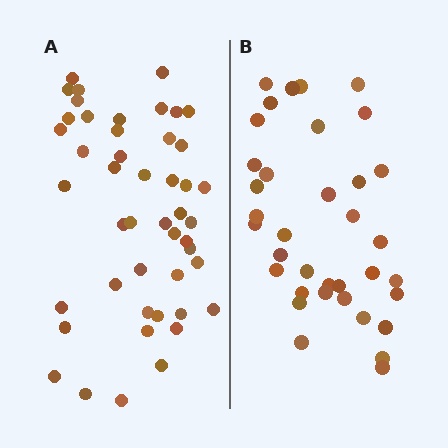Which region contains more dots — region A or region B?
Region A (the left region) has more dots.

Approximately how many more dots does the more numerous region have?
Region A has roughly 12 or so more dots than region B.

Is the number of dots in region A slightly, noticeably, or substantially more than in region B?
Region A has noticeably more, but not dramatically so. The ratio is roughly 1.3 to 1.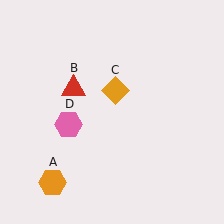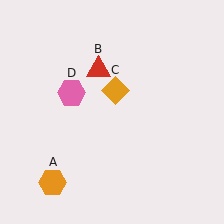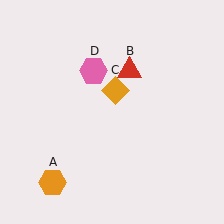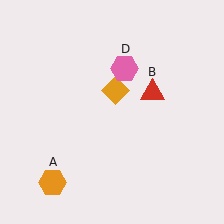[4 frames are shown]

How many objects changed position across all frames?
2 objects changed position: red triangle (object B), pink hexagon (object D).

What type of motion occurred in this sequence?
The red triangle (object B), pink hexagon (object D) rotated clockwise around the center of the scene.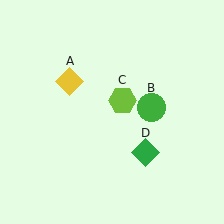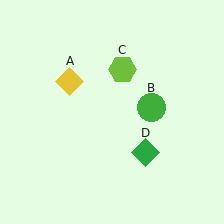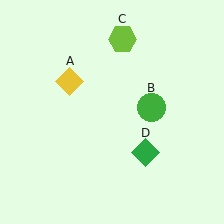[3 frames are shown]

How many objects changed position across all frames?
1 object changed position: lime hexagon (object C).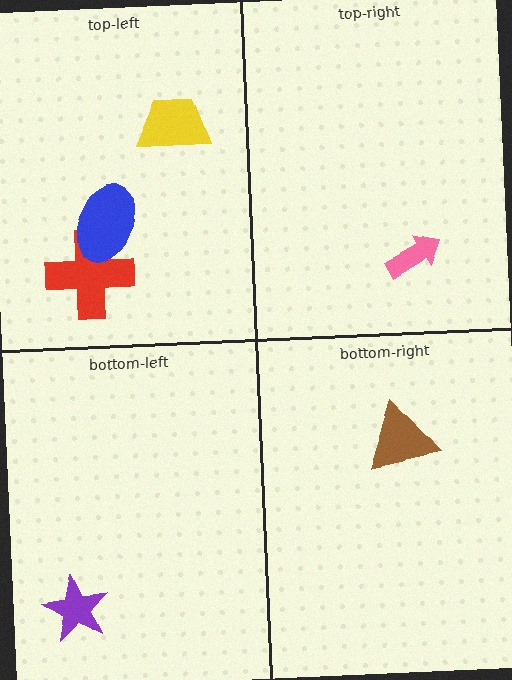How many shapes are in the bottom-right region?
1.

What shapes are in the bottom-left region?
The purple star.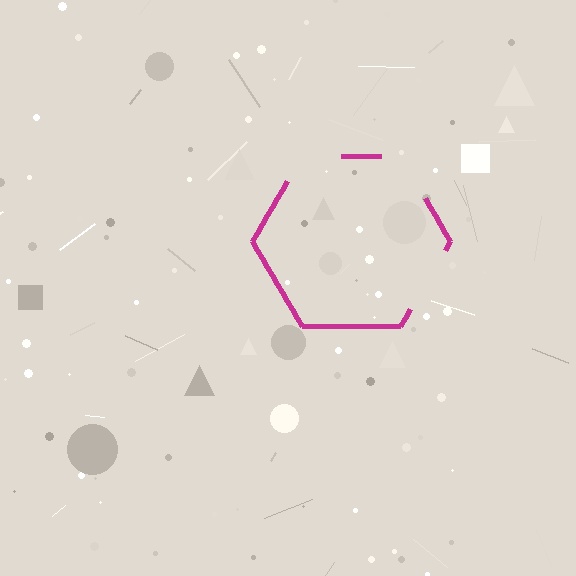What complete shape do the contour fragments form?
The contour fragments form a hexagon.